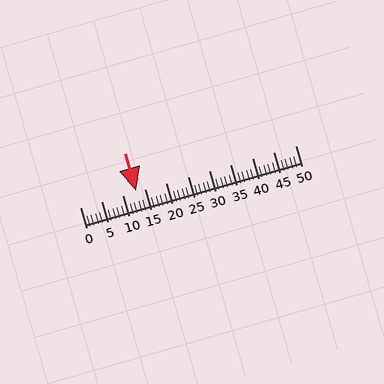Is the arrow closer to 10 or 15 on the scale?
The arrow is closer to 15.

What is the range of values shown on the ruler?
The ruler shows values from 0 to 50.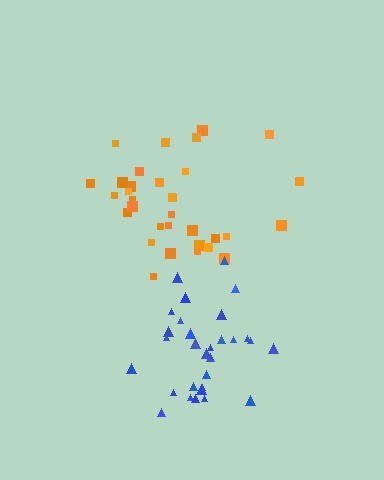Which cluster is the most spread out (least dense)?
Orange.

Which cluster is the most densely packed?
Blue.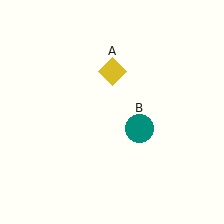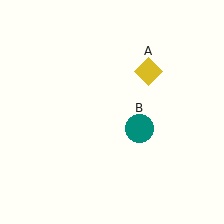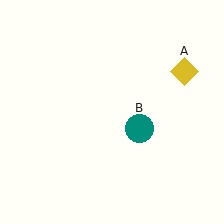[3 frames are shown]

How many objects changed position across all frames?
1 object changed position: yellow diamond (object A).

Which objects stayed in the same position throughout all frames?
Teal circle (object B) remained stationary.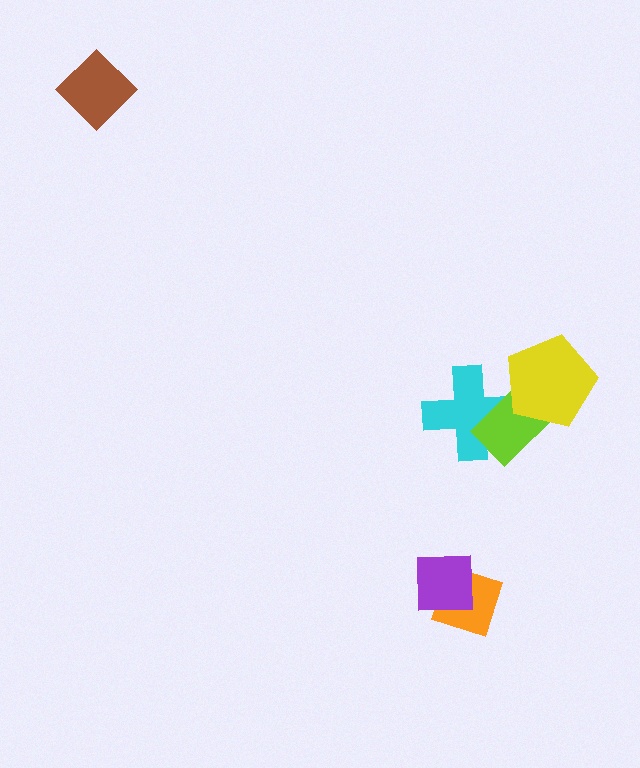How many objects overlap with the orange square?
1 object overlaps with the orange square.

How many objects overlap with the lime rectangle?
2 objects overlap with the lime rectangle.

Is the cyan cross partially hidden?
Yes, it is partially covered by another shape.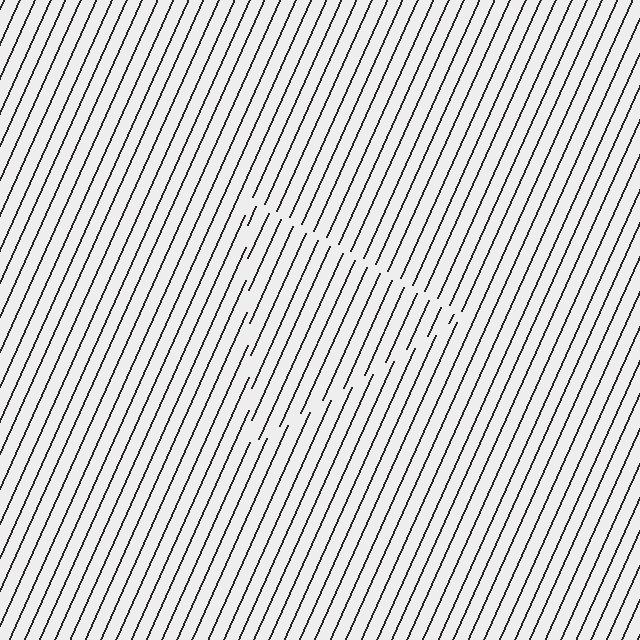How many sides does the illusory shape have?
3 sides — the line-ends trace a triangle.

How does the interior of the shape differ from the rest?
The interior of the shape contains the same grating, shifted by half a period — the contour is defined by the phase discontinuity where line-ends from the inner and outer gratings abut.